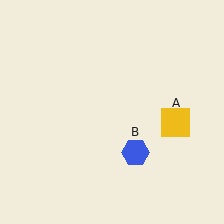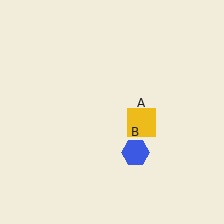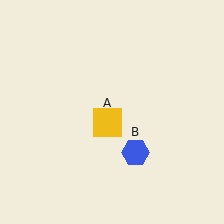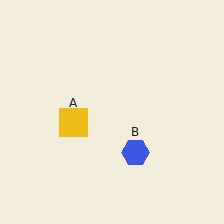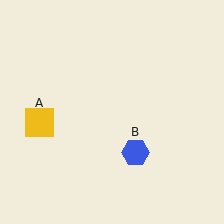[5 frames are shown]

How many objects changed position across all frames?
1 object changed position: yellow square (object A).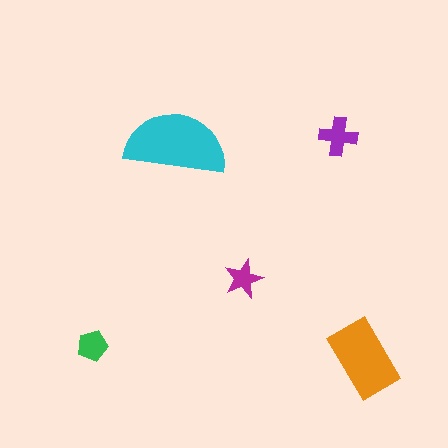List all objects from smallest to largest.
The magenta star, the green pentagon, the purple cross, the orange rectangle, the cyan semicircle.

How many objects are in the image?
There are 5 objects in the image.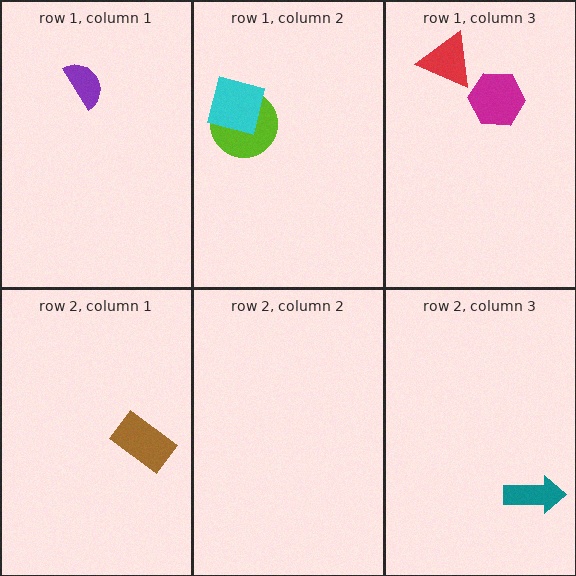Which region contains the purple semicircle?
The row 1, column 1 region.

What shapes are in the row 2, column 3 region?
The teal arrow.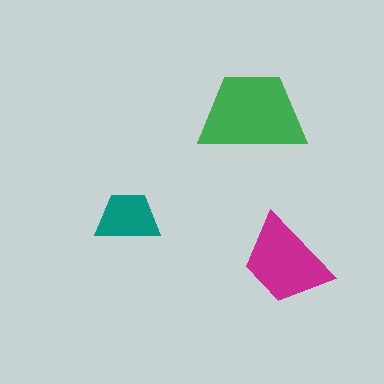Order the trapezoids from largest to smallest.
the green one, the magenta one, the teal one.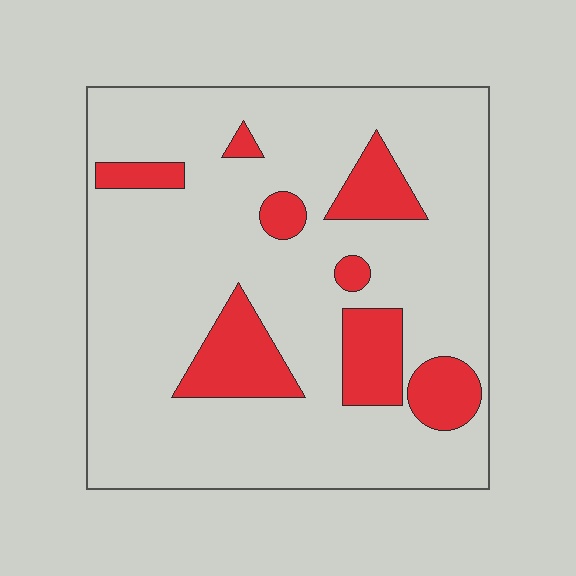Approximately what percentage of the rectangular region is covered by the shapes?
Approximately 20%.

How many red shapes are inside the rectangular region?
8.